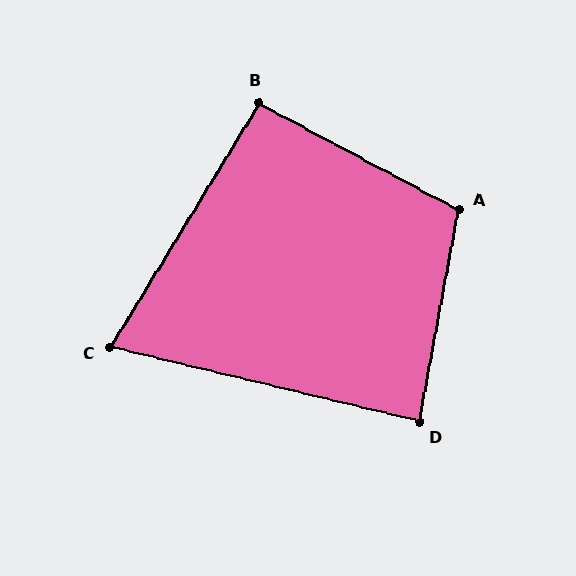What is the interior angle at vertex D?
Approximately 87 degrees (approximately right).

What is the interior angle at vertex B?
Approximately 93 degrees (approximately right).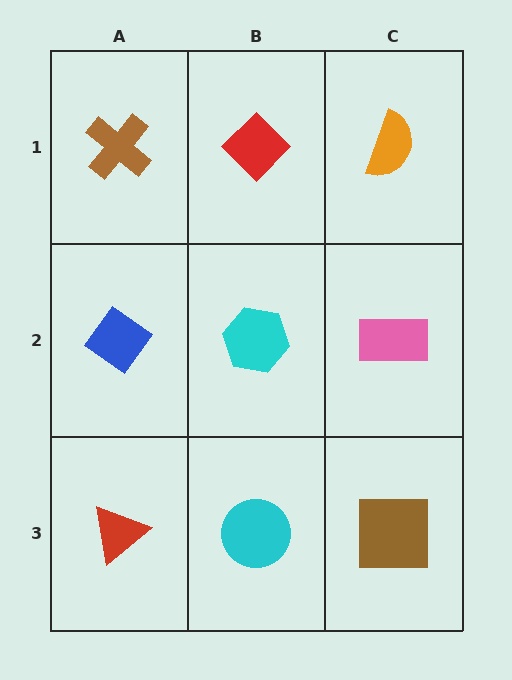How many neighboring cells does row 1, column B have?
3.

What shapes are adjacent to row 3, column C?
A pink rectangle (row 2, column C), a cyan circle (row 3, column B).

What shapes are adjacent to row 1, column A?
A blue diamond (row 2, column A), a red diamond (row 1, column B).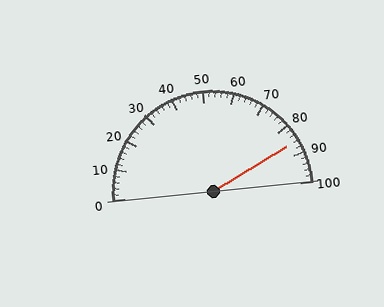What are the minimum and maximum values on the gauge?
The gauge ranges from 0 to 100.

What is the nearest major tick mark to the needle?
The nearest major tick mark is 90.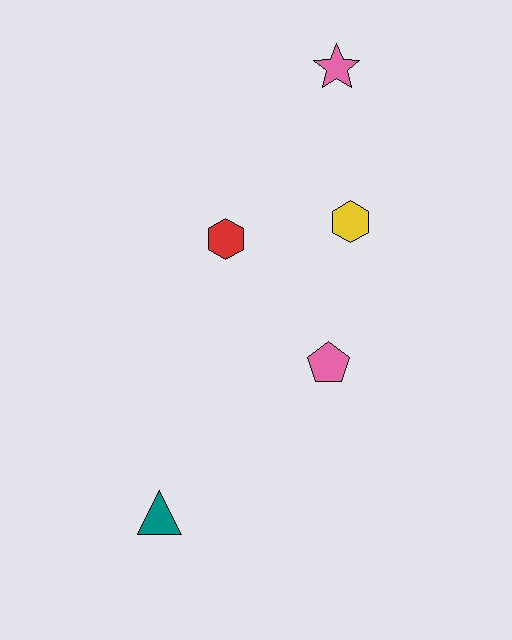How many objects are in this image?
There are 5 objects.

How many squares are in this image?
There are no squares.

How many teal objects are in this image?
There is 1 teal object.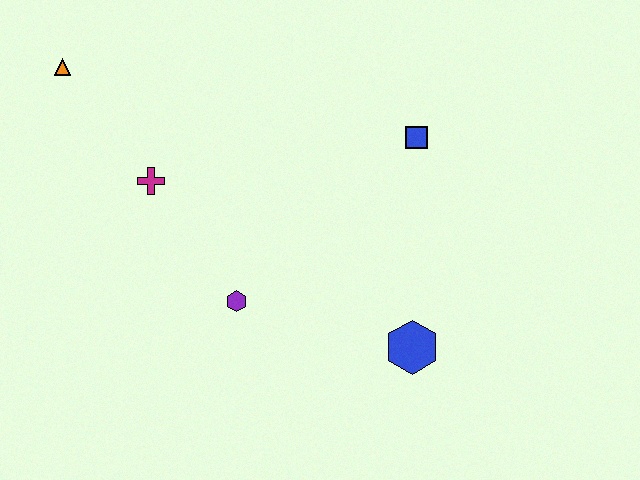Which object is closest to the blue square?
The blue hexagon is closest to the blue square.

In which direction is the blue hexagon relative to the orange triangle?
The blue hexagon is to the right of the orange triangle.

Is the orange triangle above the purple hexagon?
Yes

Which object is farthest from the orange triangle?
The blue hexagon is farthest from the orange triangle.